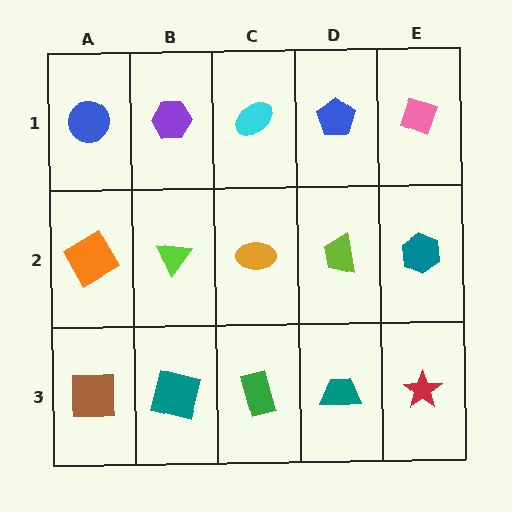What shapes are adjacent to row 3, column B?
A lime triangle (row 2, column B), a brown square (row 3, column A), a green rectangle (row 3, column C).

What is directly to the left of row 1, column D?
A cyan ellipse.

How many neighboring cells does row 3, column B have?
3.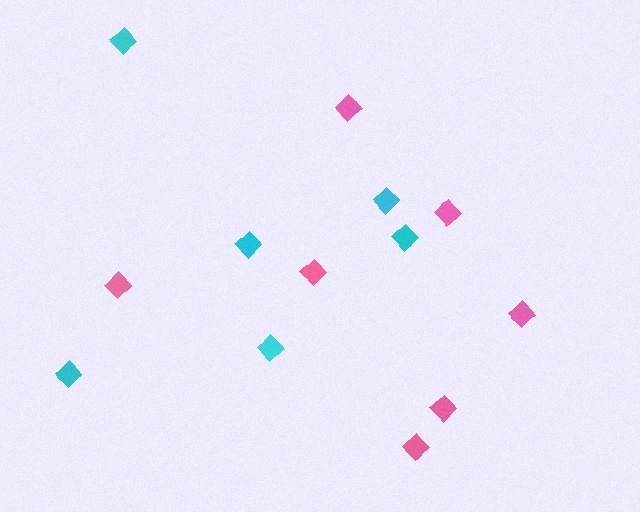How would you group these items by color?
There are 2 groups: one group of pink diamonds (7) and one group of cyan diamonds (6).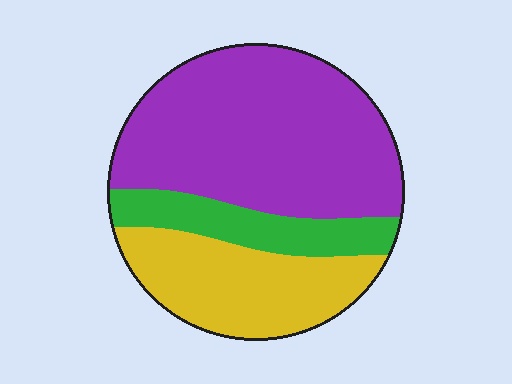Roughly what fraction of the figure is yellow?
Yellow takes up about one quarter (1/4) of the figure.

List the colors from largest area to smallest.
From largest to smallest: purple, yellow, green.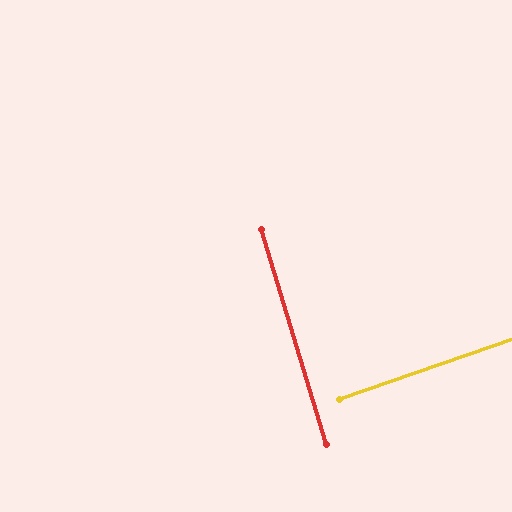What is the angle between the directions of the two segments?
Approximately 88 degrees.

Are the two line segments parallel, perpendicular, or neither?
Perpendicular — they meet at approximately 88°.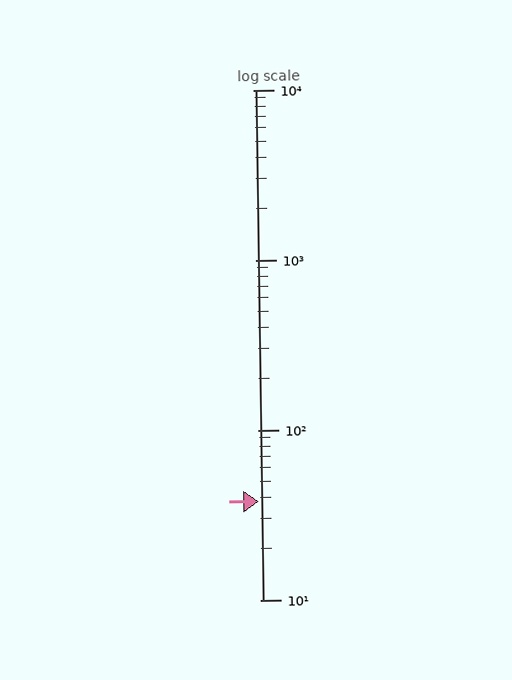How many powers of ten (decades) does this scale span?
The scale spans 3 decades, from 10 to 10000.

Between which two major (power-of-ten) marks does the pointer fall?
The pointer is between 10 and 100.